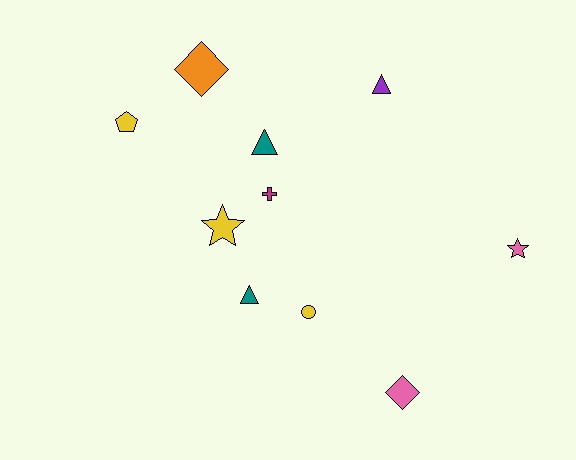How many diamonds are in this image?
There are 2 diamonds.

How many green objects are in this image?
There are no green objects.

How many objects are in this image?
There are 10 objects.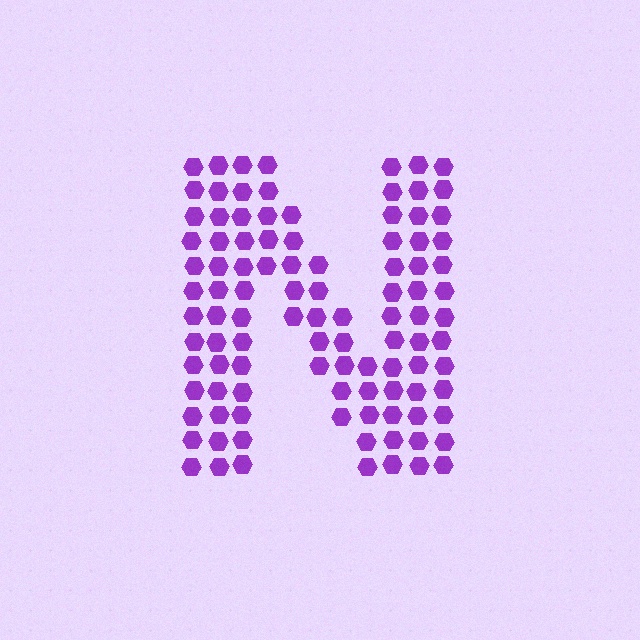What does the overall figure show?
The overall figure shows the letter N.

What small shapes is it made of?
It is made of small hexagons.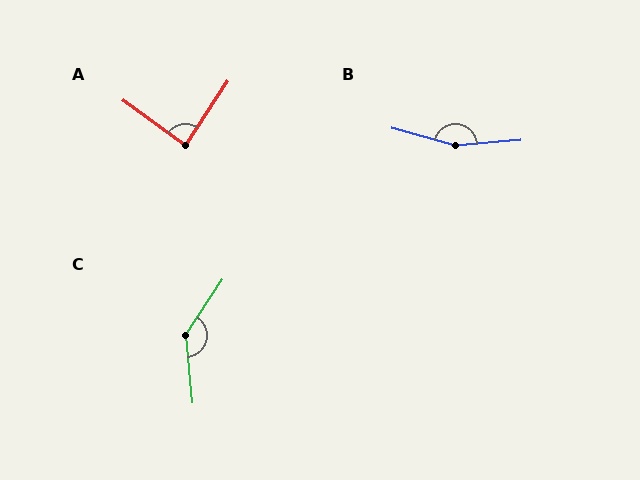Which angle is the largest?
B, at approximately 160 degrees.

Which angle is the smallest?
A, at approximately 87 degrees.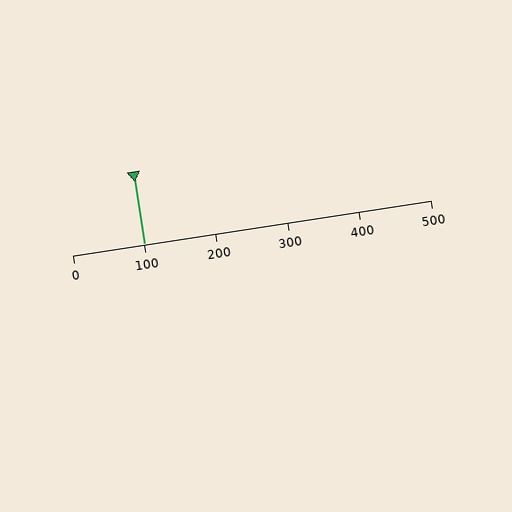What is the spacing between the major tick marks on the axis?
The major ticks are spaced 100 apart.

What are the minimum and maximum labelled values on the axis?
The axis runs from 0 to 500.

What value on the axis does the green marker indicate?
The marker indicates approximately 100.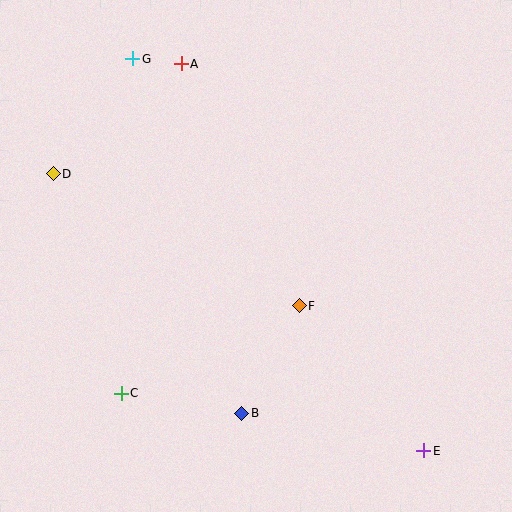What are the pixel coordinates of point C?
Point C is at (121, 393).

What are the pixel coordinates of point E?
Point E is at (424, 451).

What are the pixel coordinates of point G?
Point G is at (133, 59).